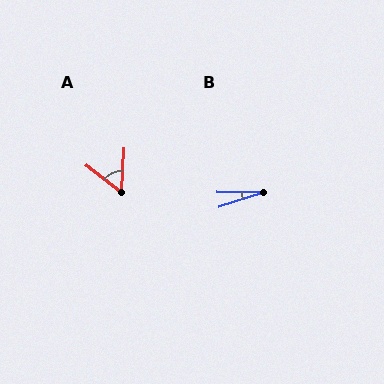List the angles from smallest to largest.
B (19°), A (55°).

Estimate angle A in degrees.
Approximately 55 degrees.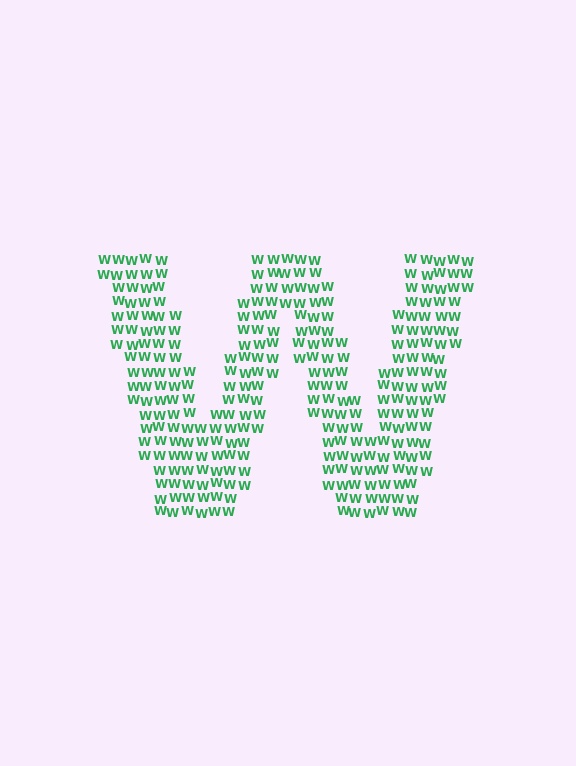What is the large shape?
The large shape is the letter W.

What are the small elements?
The small elements are letter W's.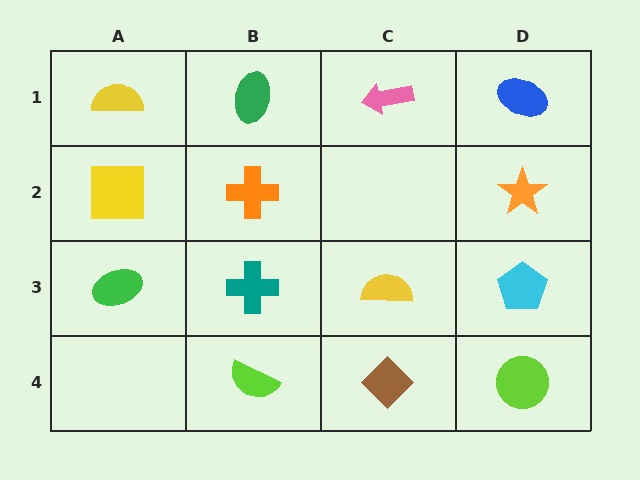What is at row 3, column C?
A yellow semicircle.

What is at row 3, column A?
A green ellipse.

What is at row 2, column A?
A yellow square.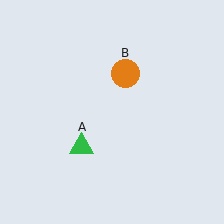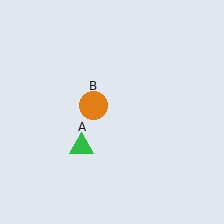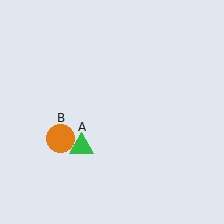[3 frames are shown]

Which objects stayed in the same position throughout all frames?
Green triangle (object A) remained stationary.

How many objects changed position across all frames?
1 object changed position: orange circle (object B).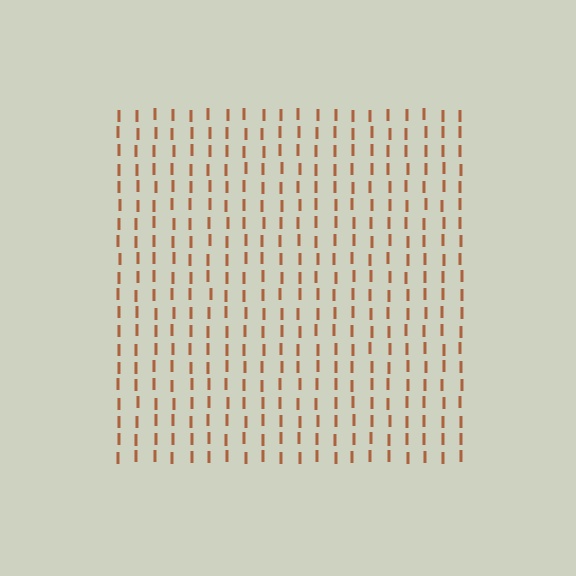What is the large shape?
The large shape is a square.